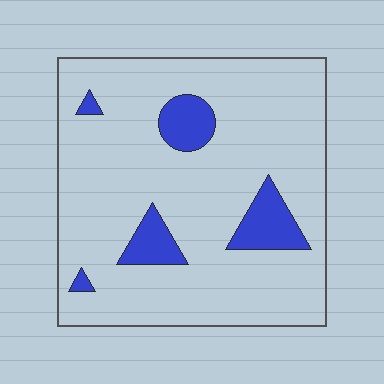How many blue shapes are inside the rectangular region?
5.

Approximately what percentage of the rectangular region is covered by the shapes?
Approximately 10%.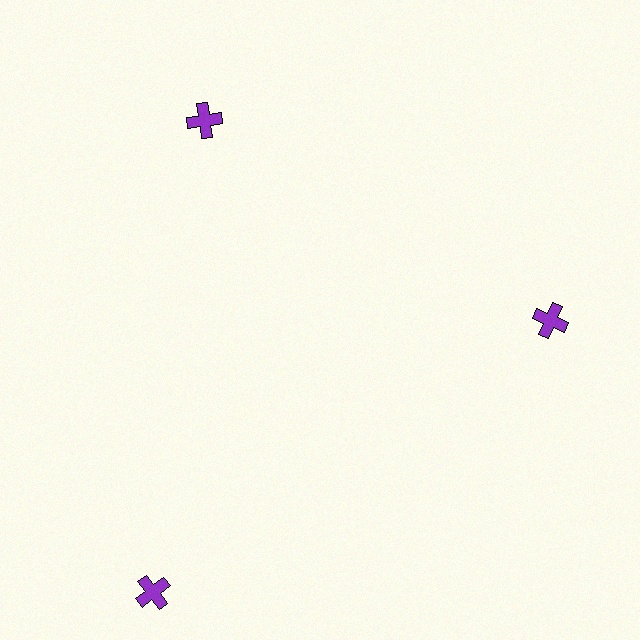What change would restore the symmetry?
The symmetry would be restored by moving it inward, back onto the ring so that all 3 crosses sit at equal angles and equal distance from the center.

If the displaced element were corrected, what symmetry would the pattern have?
It would have 3-fold rotational symmetry — the pattern would map onto itself every 120 degrees.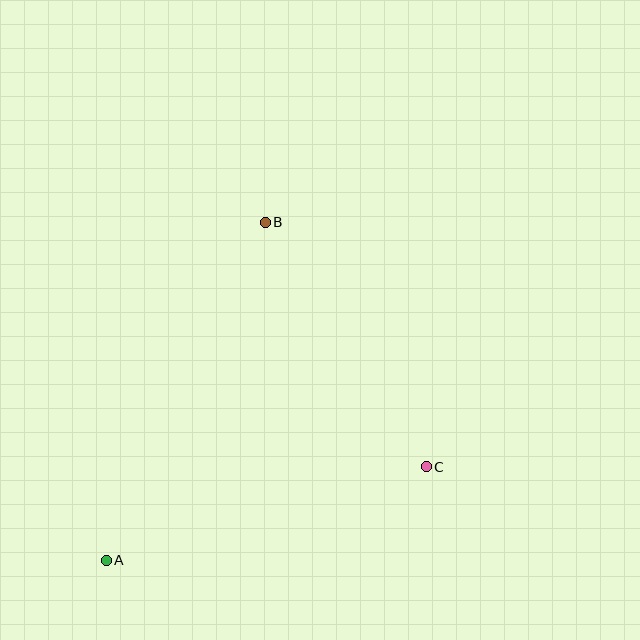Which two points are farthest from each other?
Points A and B are farthest from each other.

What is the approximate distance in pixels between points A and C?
The distance between A and C is approximately 333 pixels.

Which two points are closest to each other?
Points B and C are closest to each other.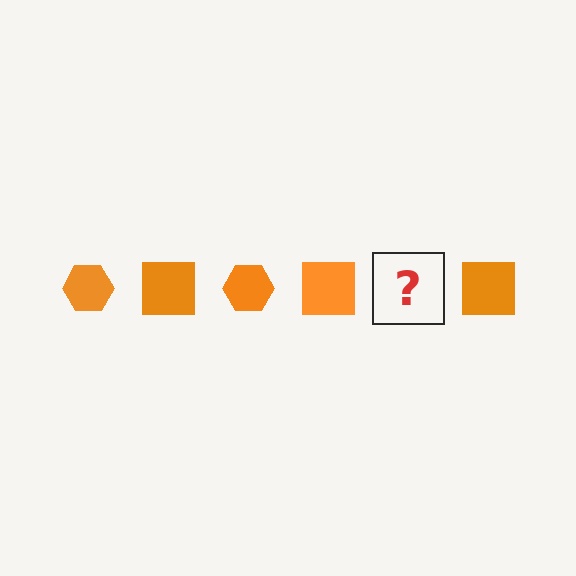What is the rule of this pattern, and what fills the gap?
The rule is that the pattern cycles through hexagon, square shapes in orange. The gap should be filled with an orange hexagon.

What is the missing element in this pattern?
The missing element is an orange hexagon.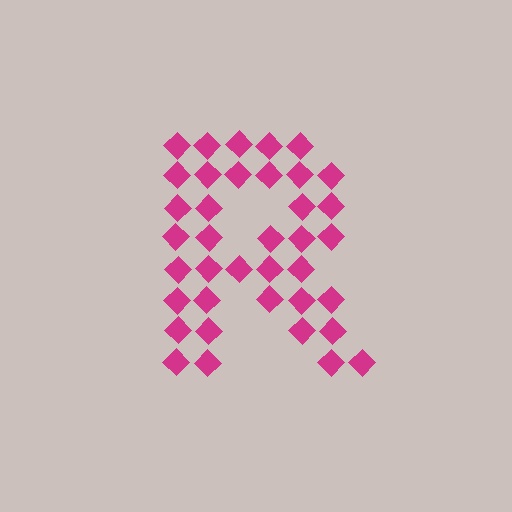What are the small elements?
The small elements are diamonds.